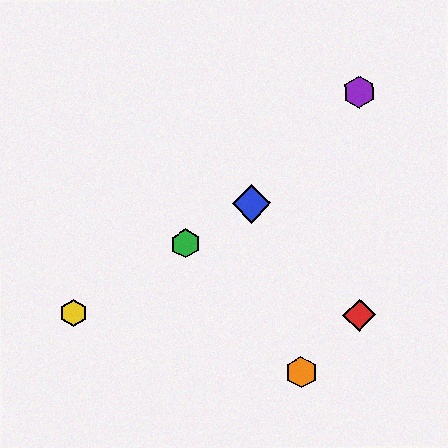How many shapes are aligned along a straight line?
3 shapes (the blue diamond, the green hexagon, the yellow hexagon) are aligned along a straight line.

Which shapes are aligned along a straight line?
The blue diamond, the green hexagon, the yellow hexagon are aligned along a straight line.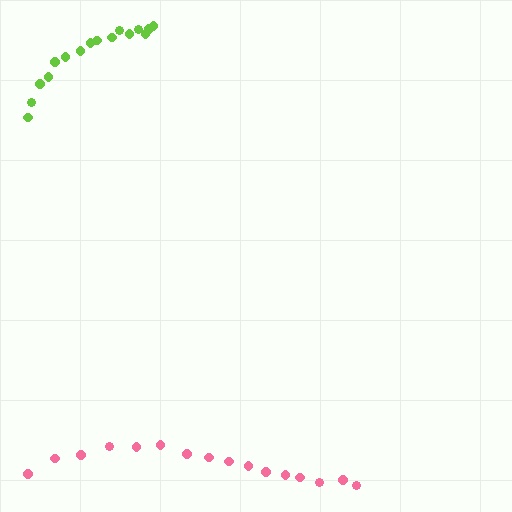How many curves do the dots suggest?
There are 2 distinct paths.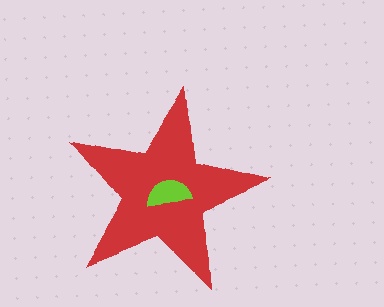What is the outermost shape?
The red star.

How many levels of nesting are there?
2.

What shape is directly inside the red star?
The lime semicircle.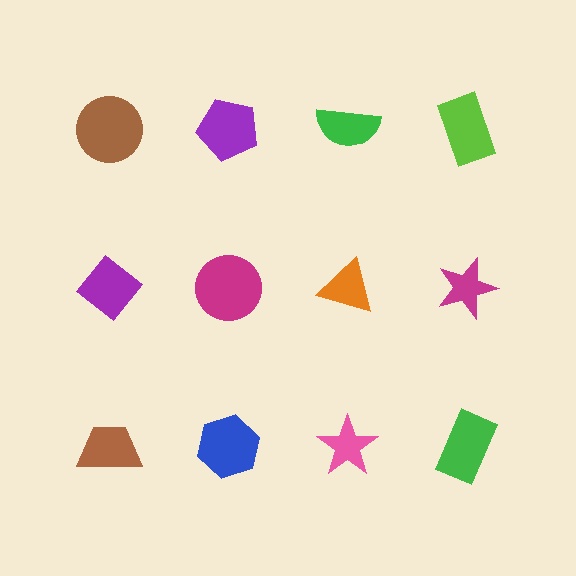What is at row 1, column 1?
A brown circle.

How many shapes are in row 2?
4 shapes.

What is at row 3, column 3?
A pink star.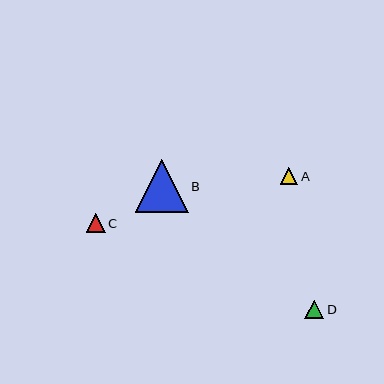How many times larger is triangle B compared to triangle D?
Triangle B is approximately 2.8 times the size of triangle D.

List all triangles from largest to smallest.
From largest to smallest: B, C, D, A.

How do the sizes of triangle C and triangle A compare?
Triangle C and triangle A are approximately the same size.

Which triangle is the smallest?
Triangle A is the smallest with a size of approximately 17 pixels.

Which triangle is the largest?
Triangle B is the largest with a size of approximately 53 pixels.